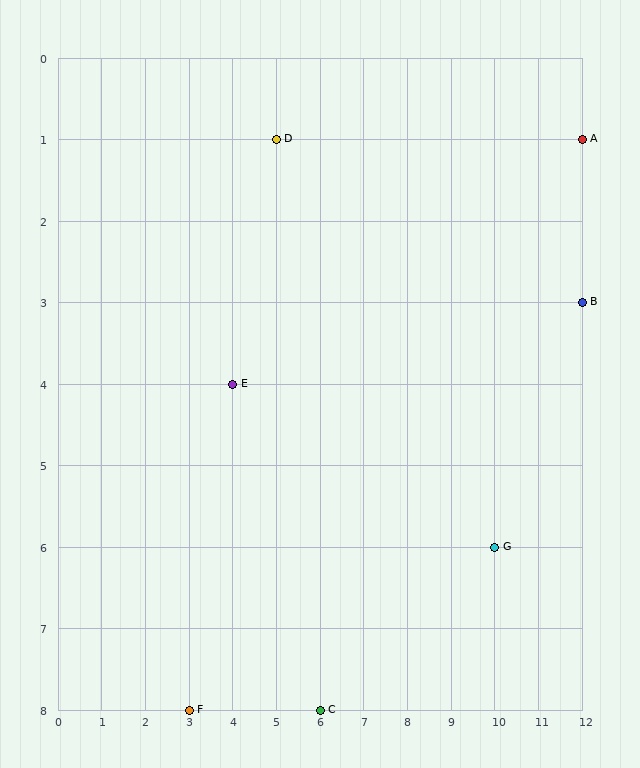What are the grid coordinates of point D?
Point D is at grid coordinates (5, 1).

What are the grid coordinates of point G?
Point G is at grid coordinates (10, 6).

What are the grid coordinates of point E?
Point E is at grid coordinates (4, 4).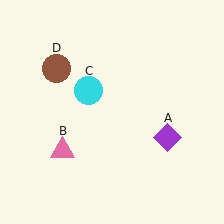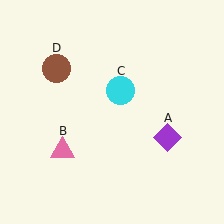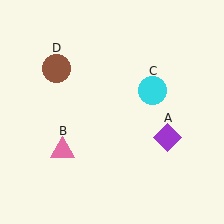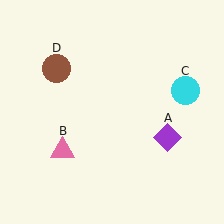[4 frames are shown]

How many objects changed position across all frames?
1 object changed position: cyan circle (object C).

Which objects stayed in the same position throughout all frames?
Purple diamond (object A) and pink triangle (object B) and brown circle (object D) remained stationary.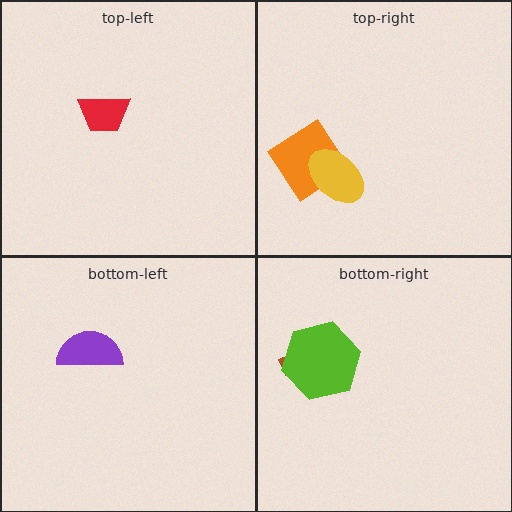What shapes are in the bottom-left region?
The purple semicircle.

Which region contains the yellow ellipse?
The top-right region.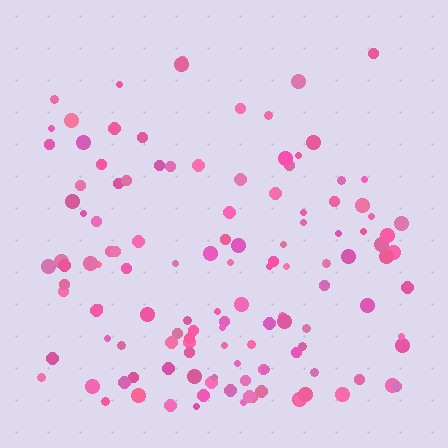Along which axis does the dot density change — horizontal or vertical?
Vertical.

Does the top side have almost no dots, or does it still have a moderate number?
Still a moderate number, just noticeably fewer than the bottom.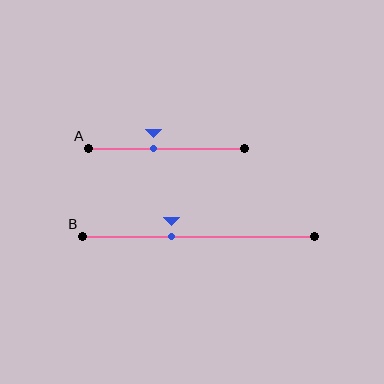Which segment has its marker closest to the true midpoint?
Segment A has its marker closest to the true midpoint.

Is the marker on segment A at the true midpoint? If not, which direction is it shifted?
No, the marker on segment A is shifted to the left by about 8% of the segment length.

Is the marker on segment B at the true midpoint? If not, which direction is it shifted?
No, the marker on segment B is shifted to the left by about 12% of the segment length.